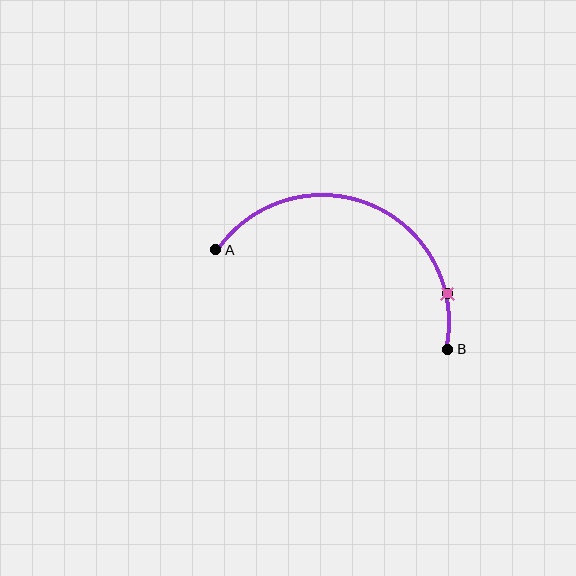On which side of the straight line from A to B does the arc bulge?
The arc bulges above the straight line connecting A and B.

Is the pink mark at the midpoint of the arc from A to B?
No. The pink mark lies on the arc but is closer to endpoint B. The arc midpoint would be at the point on the curve equidistant along the arc from both A and B.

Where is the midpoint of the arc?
The arc midpoint is the point on the curve farthest from the straight line joining A and B. It sits above that line.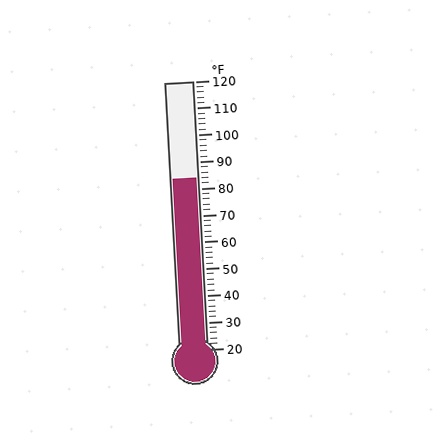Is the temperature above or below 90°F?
The temperature is below 90°F.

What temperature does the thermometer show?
The thermometer shows approximately 84°F.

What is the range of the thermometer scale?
The thermometer scale ranges from 20°F to 120°F.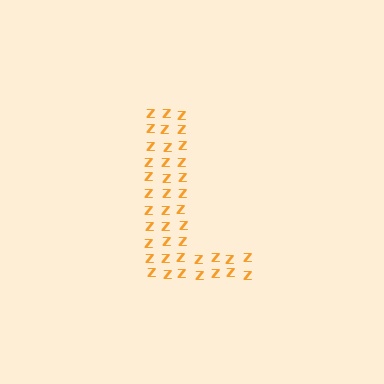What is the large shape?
The large shape is the letter L.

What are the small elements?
The small elements are letter Z's.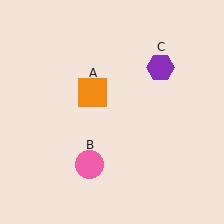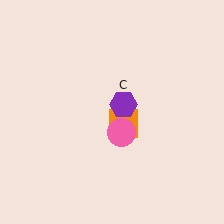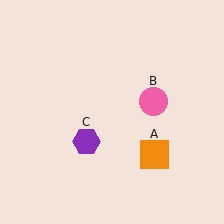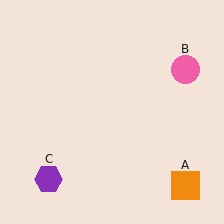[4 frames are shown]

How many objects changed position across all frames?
3 objects changed position: orange square (object A), pink circle (object B), purple hexagon (object C).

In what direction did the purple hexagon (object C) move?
The purple hexagon (object C) moved down and to the left.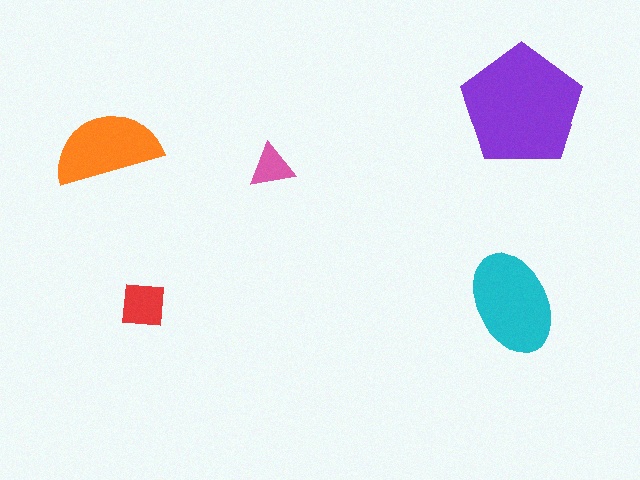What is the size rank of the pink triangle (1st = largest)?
5th.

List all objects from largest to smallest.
The purple pentagon, the cyan ellipse, the orange semicircle, the red square, the pink triangle.